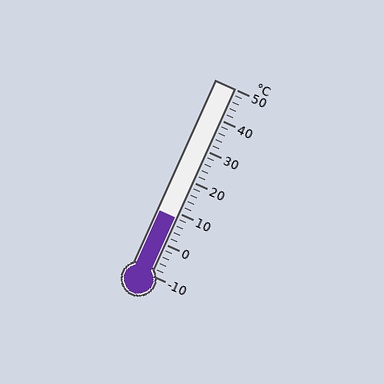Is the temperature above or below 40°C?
The temperature is below 40°C.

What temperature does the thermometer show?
The thermometer shows approximately 8°C.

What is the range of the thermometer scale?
The thermometer scale ranges from -10°C to 50°C.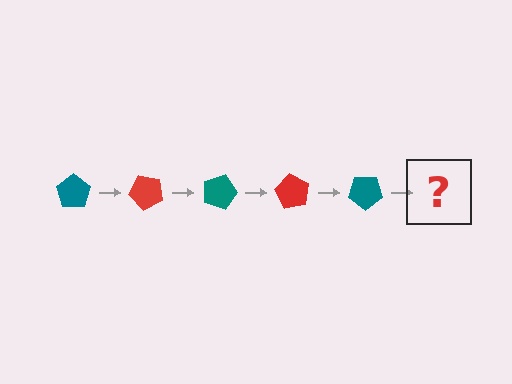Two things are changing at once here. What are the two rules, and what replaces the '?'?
The two rules are that it rotates 45 degrees each step and the color cycles through teal and red. The '?' should be a red pentagon, rotated 225 degrees from the start.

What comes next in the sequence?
The next element should be a red pentagon, rotated 225 degrees from the start.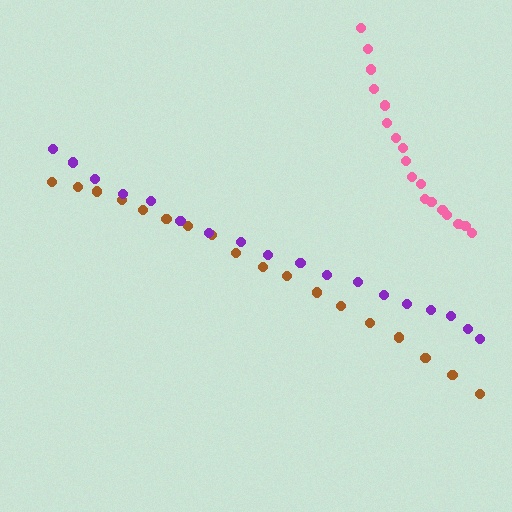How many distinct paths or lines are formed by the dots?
There are 3 distinct paths.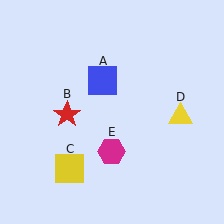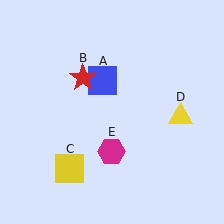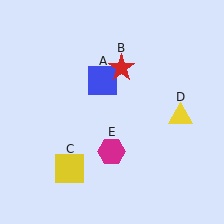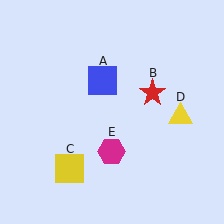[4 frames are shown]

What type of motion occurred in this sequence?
The red star (object B) rotated clockwise around the center of the scene.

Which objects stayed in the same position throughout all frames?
Blue square (object A) and yellow square (object C) and yellow triangle (object D) and magenta hexagon (object E) remained stationary.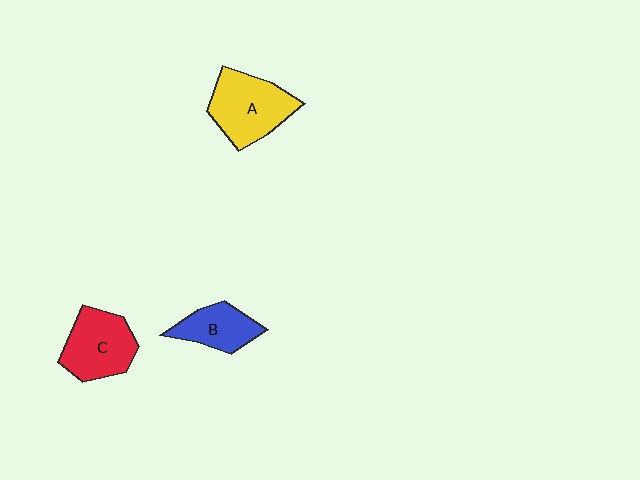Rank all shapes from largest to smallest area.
From largest to smallest: A (yellow), C (red), B (blue).